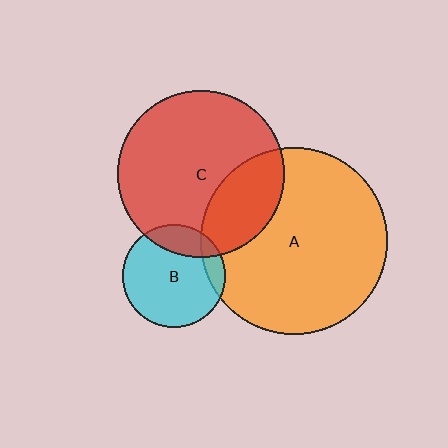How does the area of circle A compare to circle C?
Approximately 1.2 times.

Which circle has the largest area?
Circle A (orange).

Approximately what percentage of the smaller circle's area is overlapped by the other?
Approximately 20%.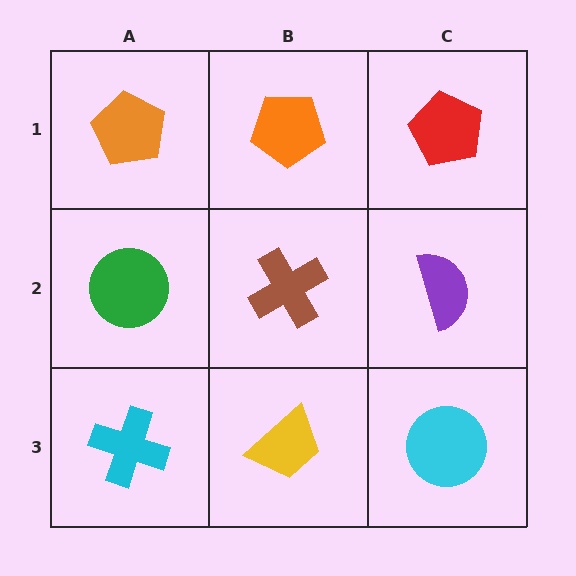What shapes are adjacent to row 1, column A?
A green circle (row 2, column A), an orange pentagon (row 1, column B).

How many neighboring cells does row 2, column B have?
4.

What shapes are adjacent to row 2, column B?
An orange pentagon (row 1, column B), a yellow trapezoid (row 3, column B), a green circle (row 2, column A), a purple semicircle (row 2, column C).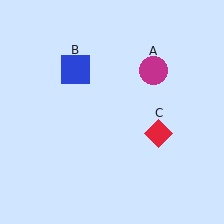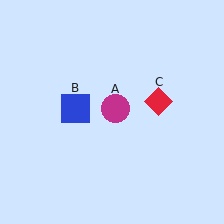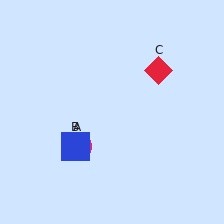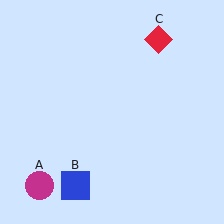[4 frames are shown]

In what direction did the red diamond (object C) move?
The red diamond (object C) moved up.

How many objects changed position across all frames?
3 objects changed position: magenta circle (object A), blue square (object B), red diamond (object C).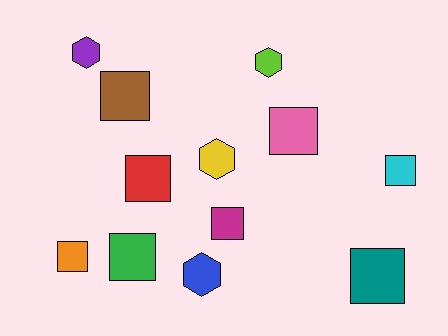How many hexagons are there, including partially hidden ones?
There are 4 hexagons.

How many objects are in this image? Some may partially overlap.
There are 12 objects.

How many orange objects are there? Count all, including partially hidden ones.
There is 1 orange object.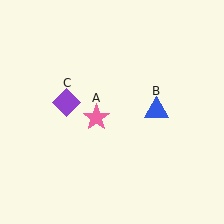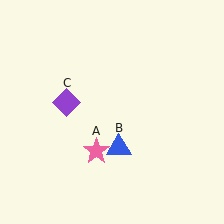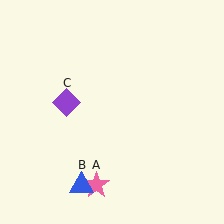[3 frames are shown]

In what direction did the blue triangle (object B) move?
The blue triangle (object B) moved down and to the left.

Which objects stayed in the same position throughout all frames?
Purple diamond (object C) remained stationary.